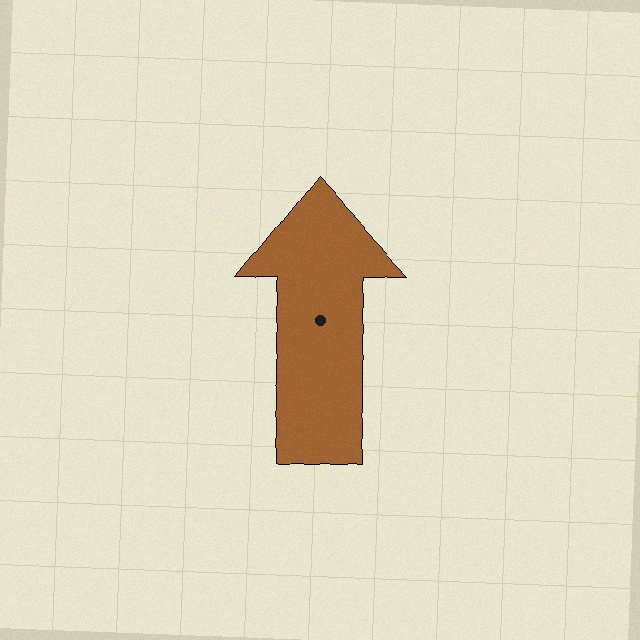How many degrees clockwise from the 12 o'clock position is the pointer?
Approximately 358 degrees.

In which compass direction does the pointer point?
North.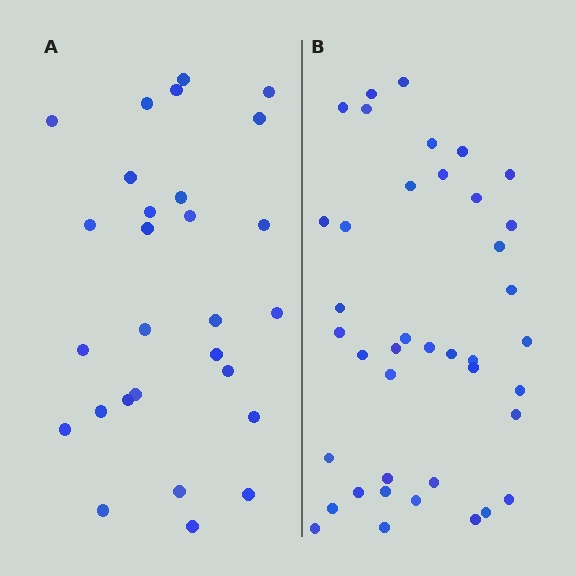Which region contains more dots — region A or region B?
Region B (the right region) has more dots.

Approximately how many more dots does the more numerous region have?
Region B has roughly 12 or so more dots than region A.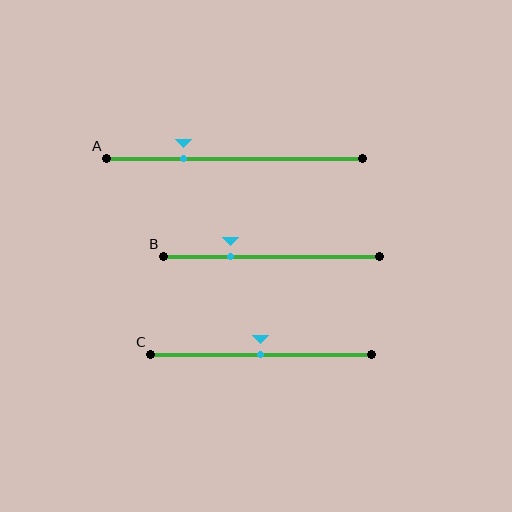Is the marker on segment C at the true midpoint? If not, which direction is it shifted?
Yes, the marker on segment C is at the true midpoint.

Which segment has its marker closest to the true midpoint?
Segment C has its marker closest to the true midpoint.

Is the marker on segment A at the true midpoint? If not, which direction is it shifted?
No, the marker on segment A is shifted to the left by about 20% of the segment length.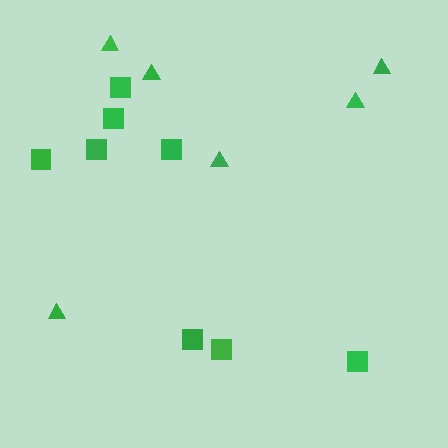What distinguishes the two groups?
There are 2 groups: one group of triangles (6) and one group of squares (8).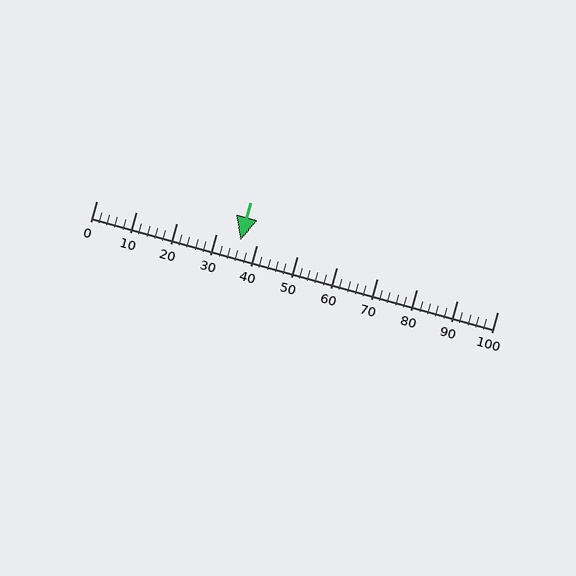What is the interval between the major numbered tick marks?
The major tick marks are spaced 10 units apart.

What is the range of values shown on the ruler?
The ruler shows values from 0 to 100.